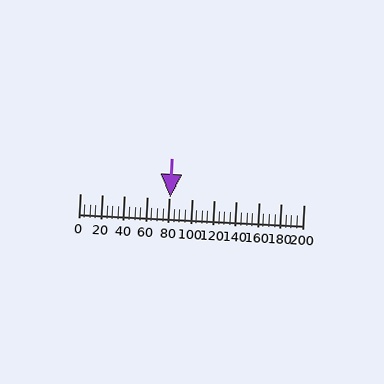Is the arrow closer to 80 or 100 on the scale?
The arrow is closer to 80.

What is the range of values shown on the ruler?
The ruler shows values from 0 to 200.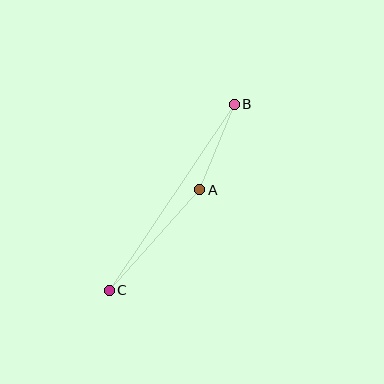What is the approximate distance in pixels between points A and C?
The distance between A and C is approximately 135 pixels.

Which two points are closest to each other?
Points A and B are closest to each other.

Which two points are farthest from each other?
Points B and C are farthest from each other.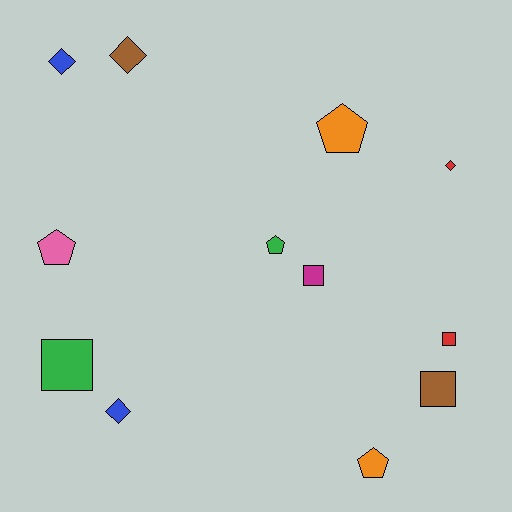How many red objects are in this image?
There are 2 red objects.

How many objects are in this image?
There are 12 objects.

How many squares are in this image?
There are 4 squares.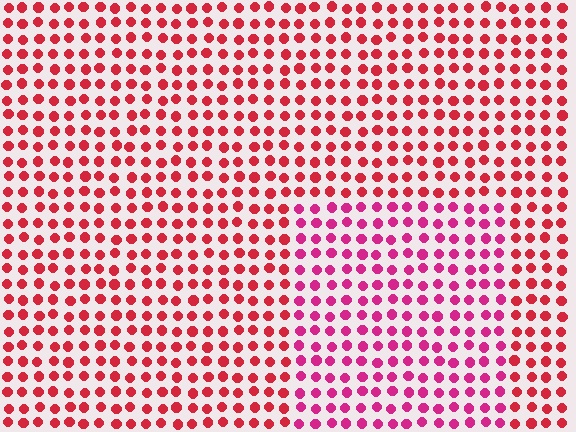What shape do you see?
I see a rectangle.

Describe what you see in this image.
The image is filled with small red elements in a uniform arrangement. A rectangle-shaped region is visible where the elements are tinted to a slightly different hue, forming a subtle color boundary.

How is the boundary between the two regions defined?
The boundary is defined purely by a slight shift in hue (about 28 degrees). Spacing, size, and orientation are identical on both sides.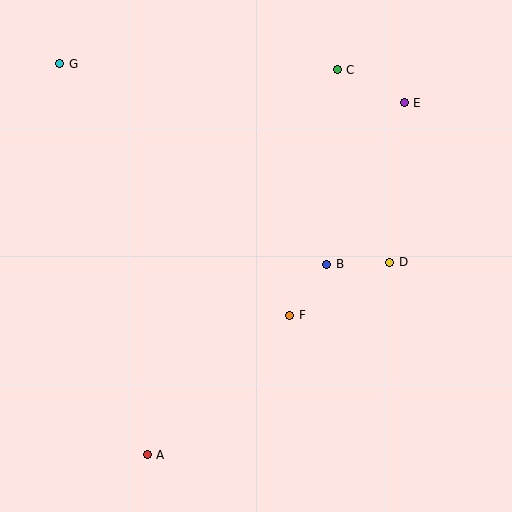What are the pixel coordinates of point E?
Point E is at (404, 103).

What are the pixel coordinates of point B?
Point B is at (327, 264).